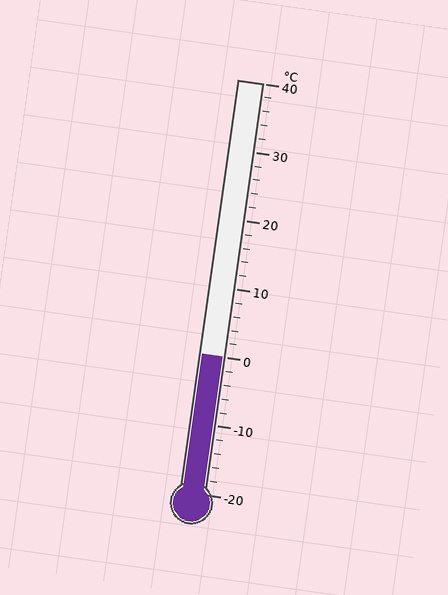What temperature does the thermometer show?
The thermometer shows approximately 0°C.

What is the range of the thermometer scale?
The thermometer scale ranges from -20°C to 40°C.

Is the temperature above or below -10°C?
The temperature is above -10°C.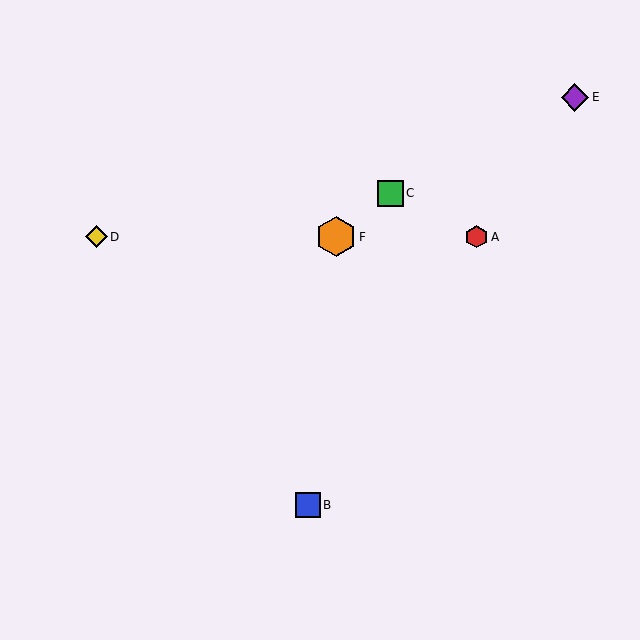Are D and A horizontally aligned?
Yes, both are at y≈237.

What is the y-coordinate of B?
Object B is at y≈505.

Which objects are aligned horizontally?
Objects A, D, F are aligned horizontally.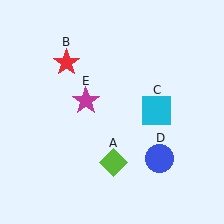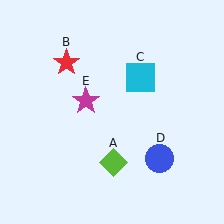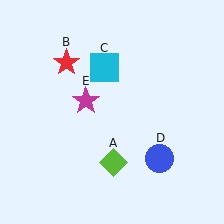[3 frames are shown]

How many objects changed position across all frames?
1 object changed position: cyan square (object C).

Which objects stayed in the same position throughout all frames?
Lime diamond (object A) and red star (object B) and blue circle (object D) and magenta star (object E) remained stationary.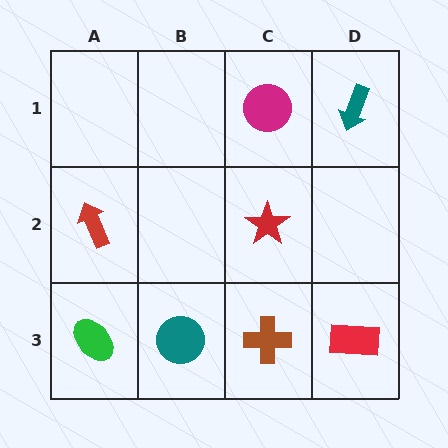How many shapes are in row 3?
4 shapes.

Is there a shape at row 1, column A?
No, that cell is empty.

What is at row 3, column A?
A green ellipse.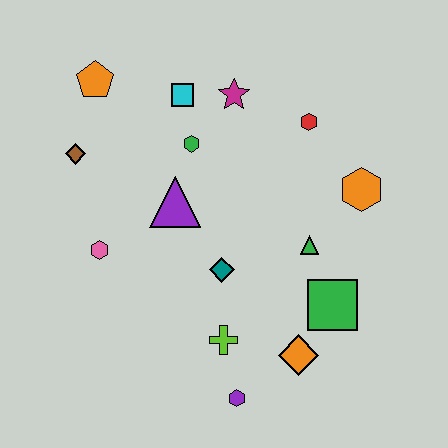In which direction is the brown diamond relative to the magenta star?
The brown diamond is to the left of the magenta star.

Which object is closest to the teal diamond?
The lime cross is closest to the teal diamond.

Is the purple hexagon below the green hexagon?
Yes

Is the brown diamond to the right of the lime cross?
No